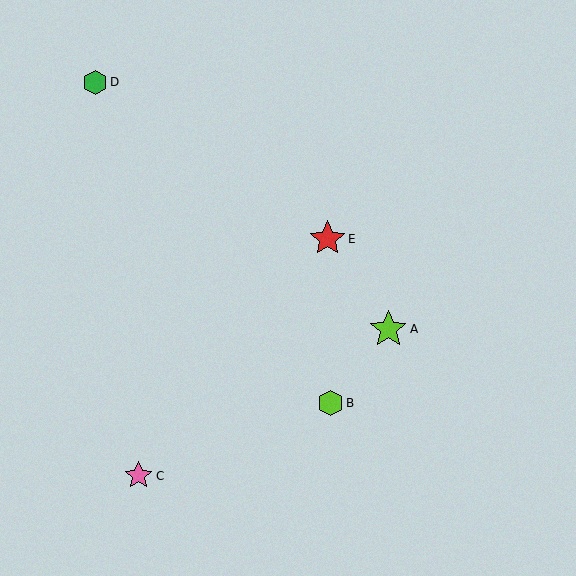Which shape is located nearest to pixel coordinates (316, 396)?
The lime hexagon (labeled B) at (330, 403) is nearest to that location.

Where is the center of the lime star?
The center of the lime star is at (388, 329).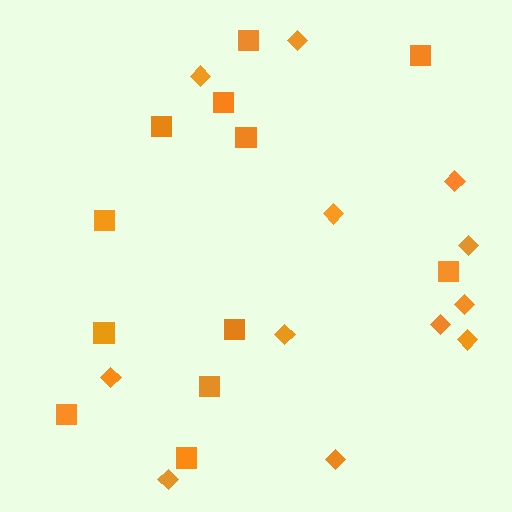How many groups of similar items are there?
There are 2 groups: one group of diamonds (12) and one group of squares (12).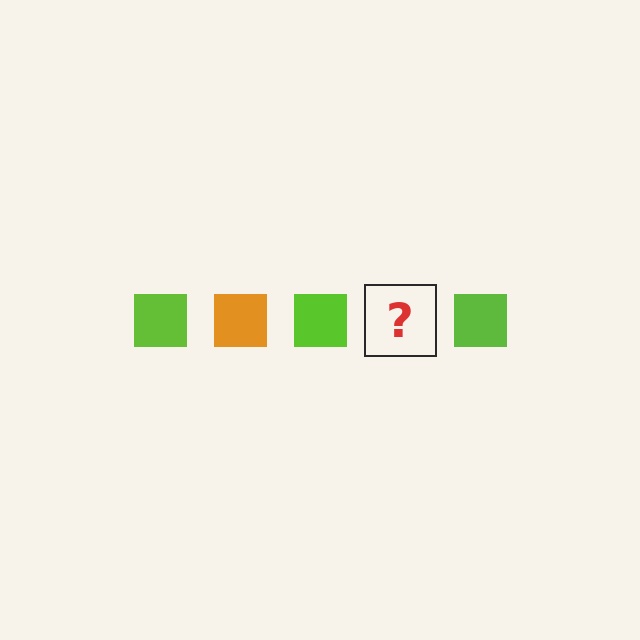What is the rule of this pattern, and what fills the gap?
The rule is that the pattern cycles through lime, orange squares. The gap should be filled with an orange square.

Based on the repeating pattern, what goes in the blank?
The blank should be an orange square.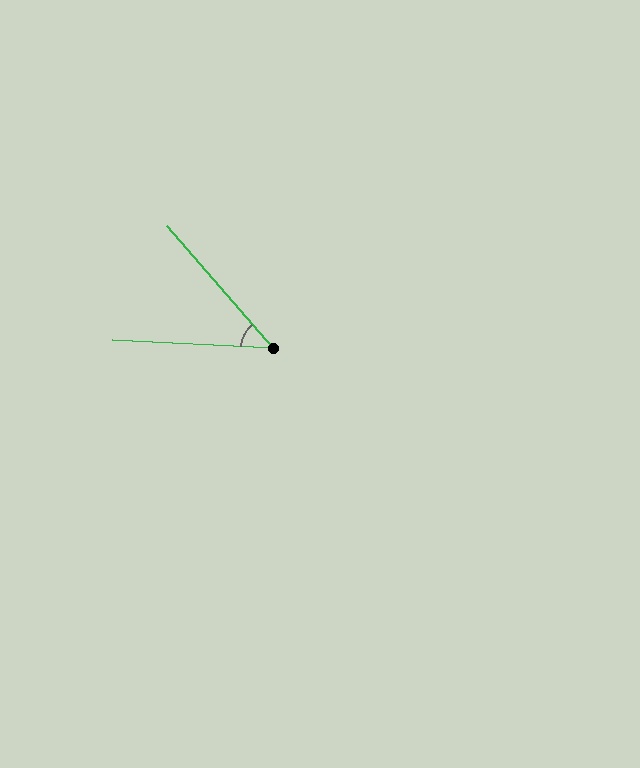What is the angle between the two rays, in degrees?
Approximately 46 degrees.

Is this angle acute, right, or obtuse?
It is acute.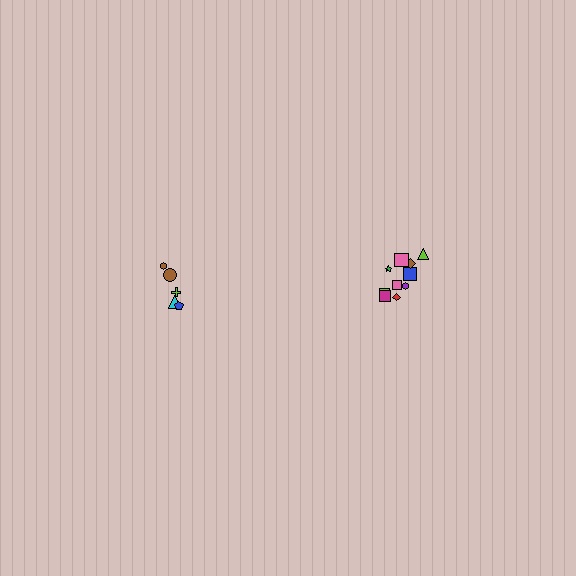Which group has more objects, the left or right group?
The right group.